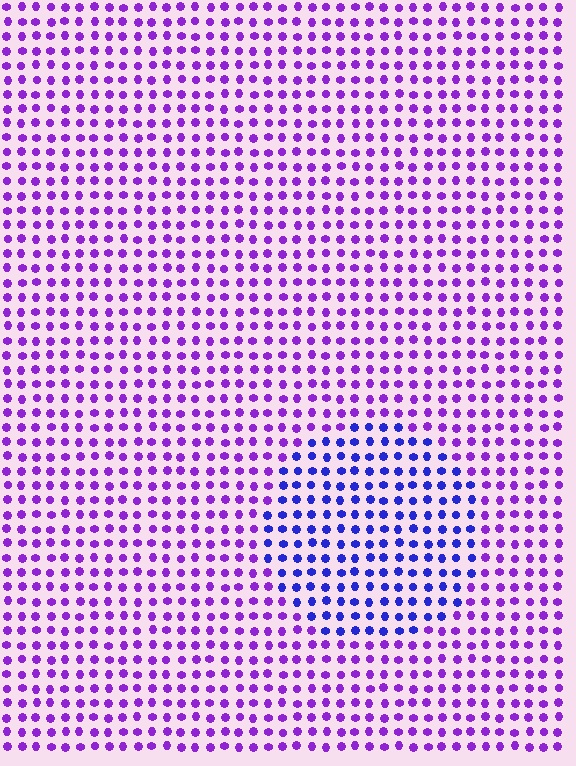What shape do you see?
I see a circle.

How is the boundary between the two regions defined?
The boundary is defined purely by a slight shift in hue (about 38 degrees). Spacing, size, and orientation are identical on both sides.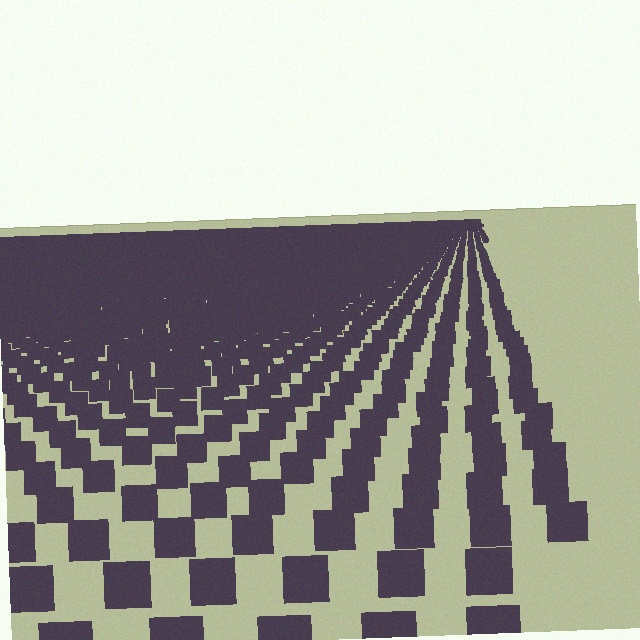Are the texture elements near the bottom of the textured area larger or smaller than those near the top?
Larger. Near the bottom, elements are closer to the viewer and appear at a bigger on-screen size.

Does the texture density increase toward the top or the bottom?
Density increases toward the top.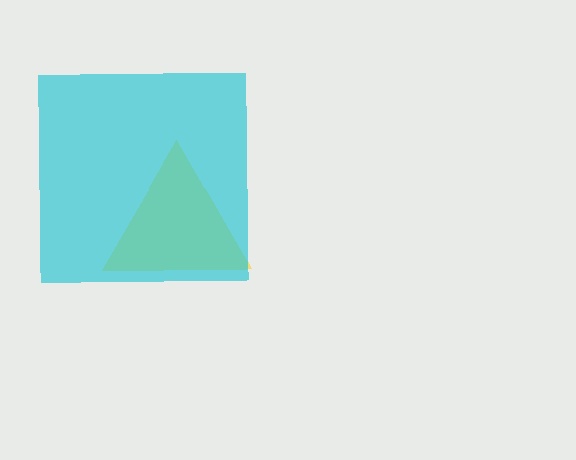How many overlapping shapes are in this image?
There are 2 overlapping shapes in the image.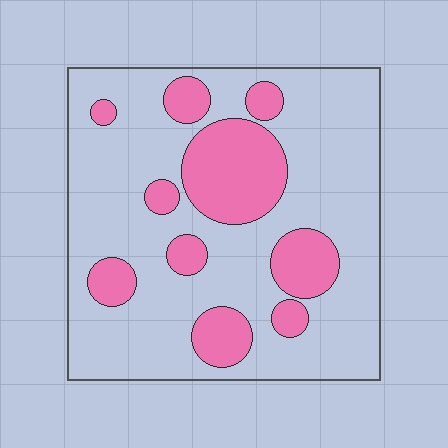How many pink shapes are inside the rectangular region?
10.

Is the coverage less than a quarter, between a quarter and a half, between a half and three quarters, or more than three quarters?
Between a quarter and a half.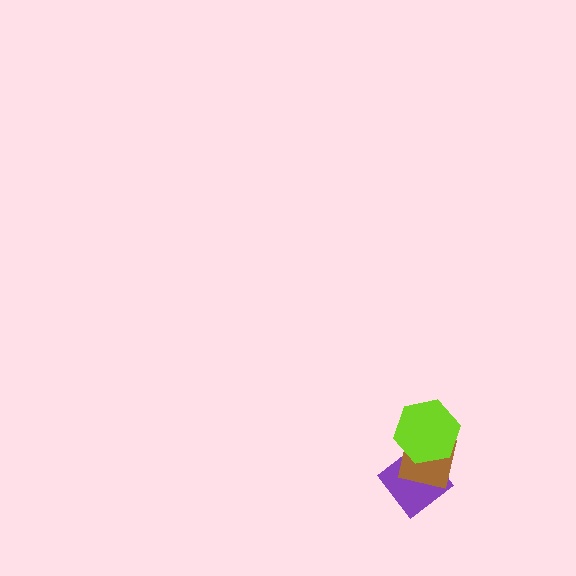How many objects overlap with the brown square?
2 objects overlap with the brown square.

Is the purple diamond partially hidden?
Yes, it is partially covered by another shape.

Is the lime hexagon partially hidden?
No, no other shape covers it.